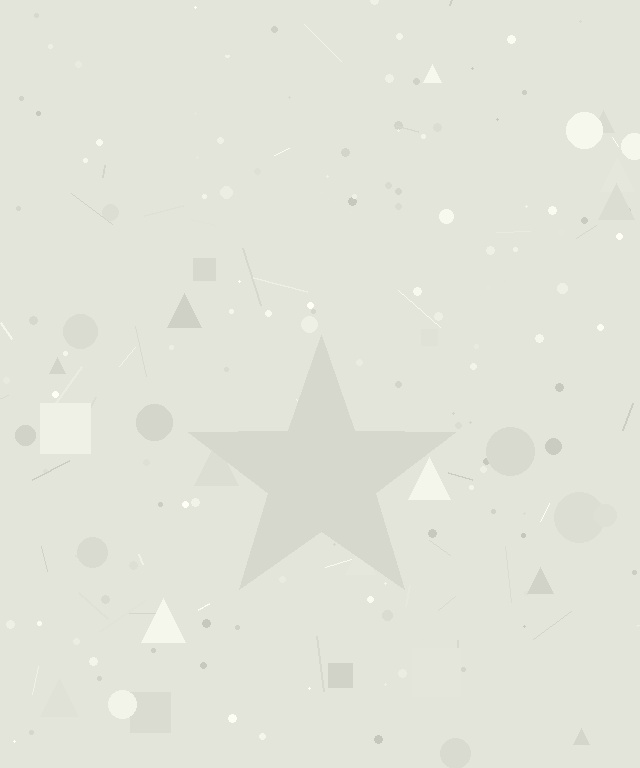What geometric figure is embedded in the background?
A star is embedded in the background.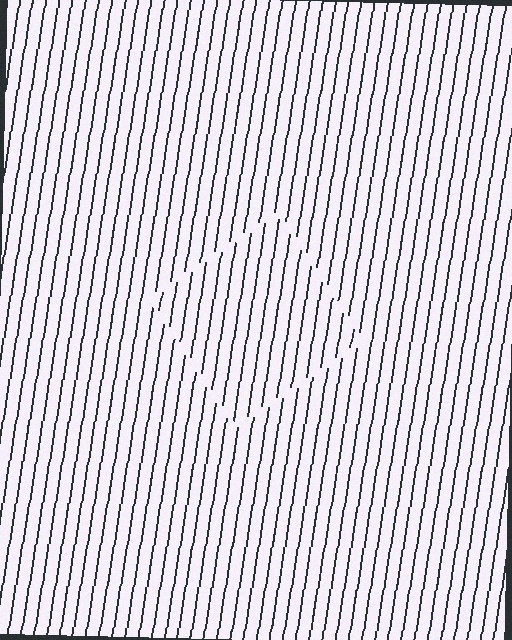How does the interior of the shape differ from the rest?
The interior of the shape contains the same grating, shifted by half a period — the contour is defined by the phase discontinuity where line-ends from the inner and outer gratings abut.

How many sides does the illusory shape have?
4 sides — the line-ends trace a square.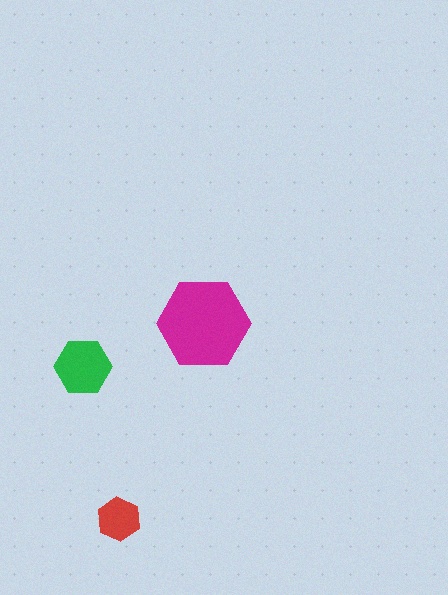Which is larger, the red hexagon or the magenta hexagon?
The magenta one.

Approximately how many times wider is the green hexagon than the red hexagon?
About 1.5 times wider.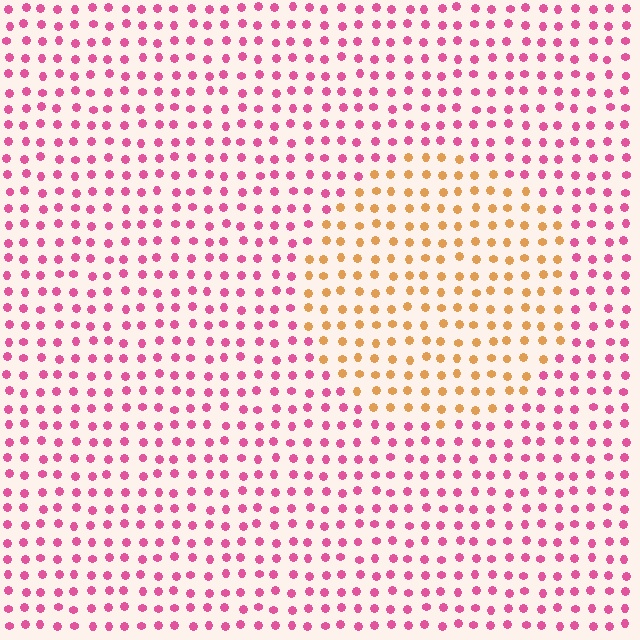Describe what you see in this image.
The image is filled with small pink elements in a uniform arrangement. A circle-shaped region is visible where the elements are tinted to a slightly different hue, forming a subtle color boundary.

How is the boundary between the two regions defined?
The boundary is defined purely by a slight shift in hue (about 63 degrees). Spacing, size, and orientation are identical on both sides.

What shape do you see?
I see a circle.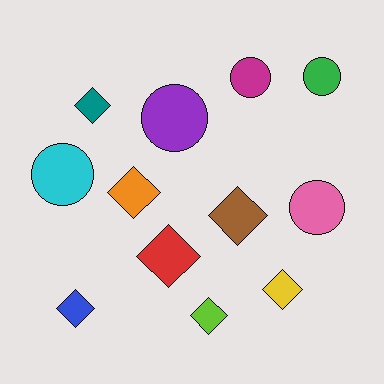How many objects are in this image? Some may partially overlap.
There are 12 objects.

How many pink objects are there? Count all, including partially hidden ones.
There is 1 pink object.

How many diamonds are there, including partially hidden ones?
There are 7 diamonds.